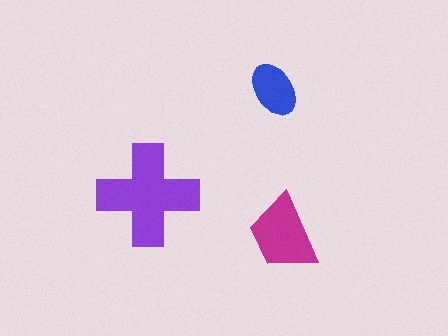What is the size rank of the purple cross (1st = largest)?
1st.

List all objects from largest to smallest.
The purple cross, the magenta trapezoid, the blue ellipse.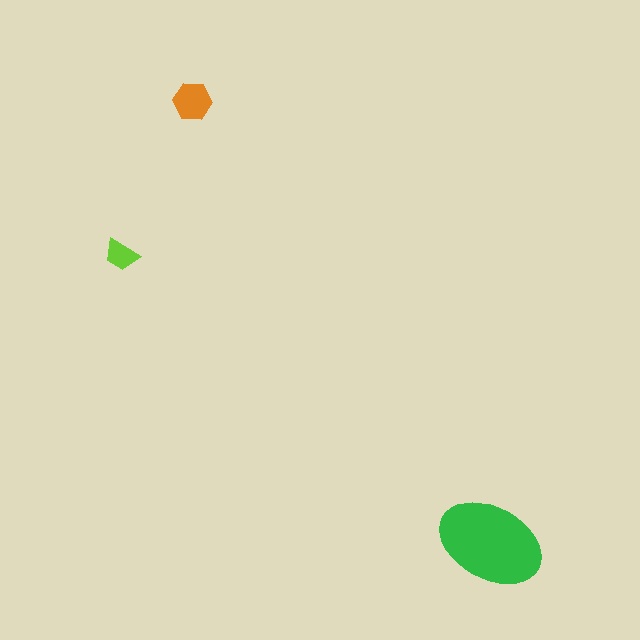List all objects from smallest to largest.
The lime trapezoid, the orange hexagon, the green ellipse.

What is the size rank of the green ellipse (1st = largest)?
1st.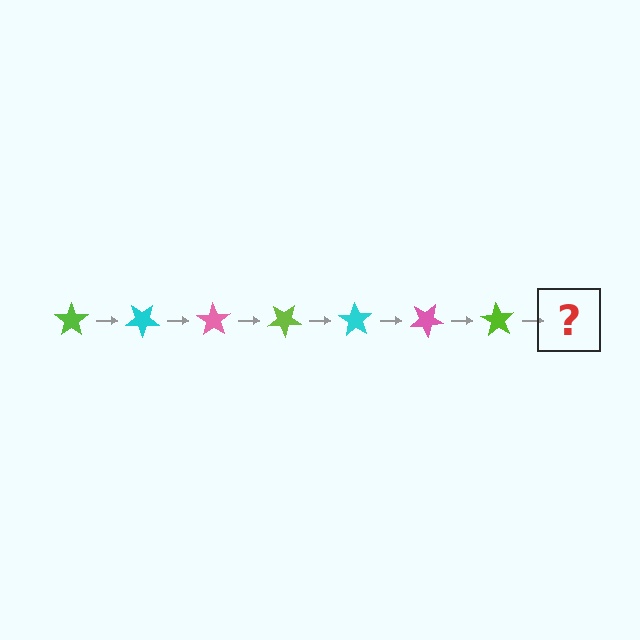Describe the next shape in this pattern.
It should be a cyan star, rotated 245 degrees from the start.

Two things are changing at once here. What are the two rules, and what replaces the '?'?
The two rules are that it rotates 35 degrees each step and the color cycles through lime, cyan, and pink. The '?' should be a cyan star, rotated 245 degrees from the start.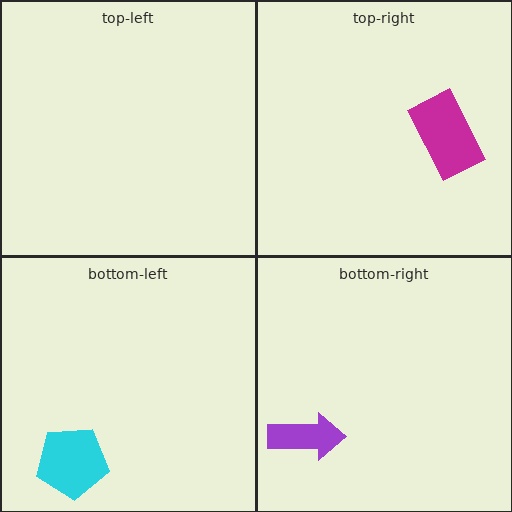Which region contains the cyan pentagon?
The bottom-left region.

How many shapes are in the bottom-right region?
1.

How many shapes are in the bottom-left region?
1.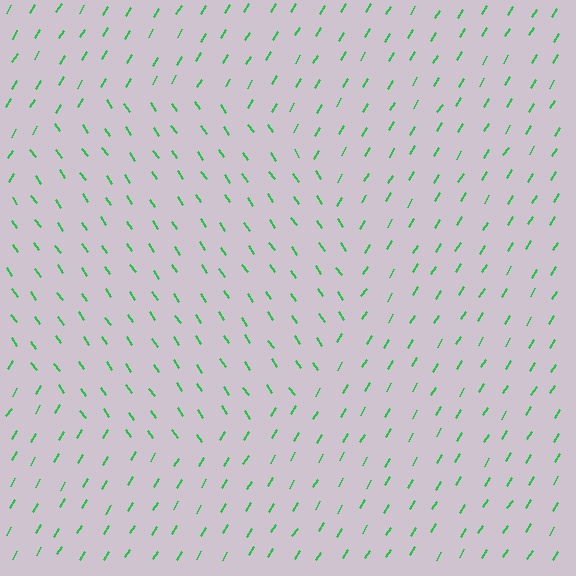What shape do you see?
I see a circle.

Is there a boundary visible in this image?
Yes, there is a texture boundary formed by a change in line orientation.